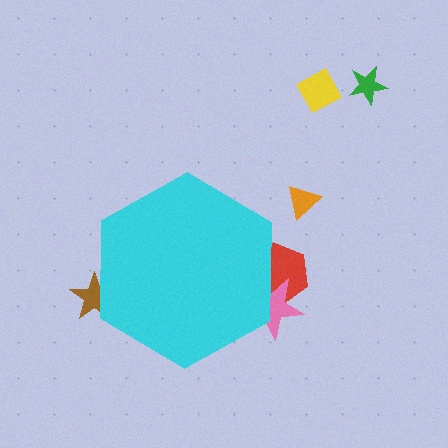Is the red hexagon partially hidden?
Yes, the red hexagon is partially hidden behind the cyan hexagon.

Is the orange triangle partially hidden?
No, the orange triangle is fully visible.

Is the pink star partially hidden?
Yes, the pink star is partially hidden behind the cyan hexagon.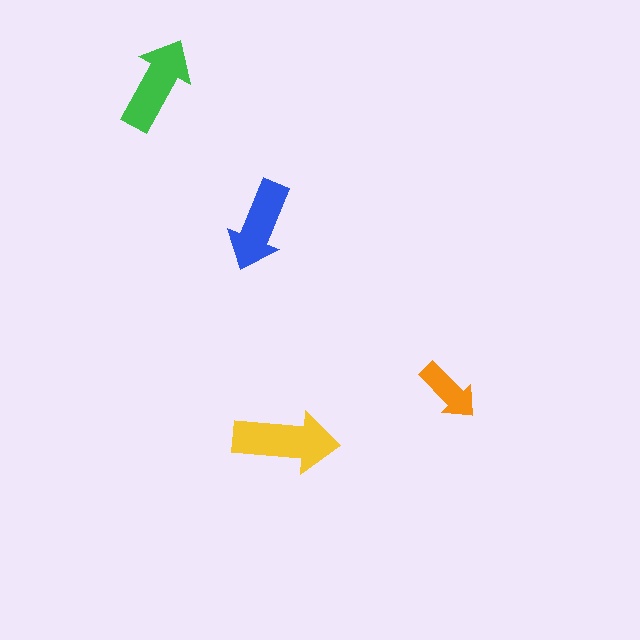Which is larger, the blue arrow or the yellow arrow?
The yellow one.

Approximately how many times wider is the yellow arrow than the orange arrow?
About 1.5 times wider.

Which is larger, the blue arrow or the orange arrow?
The blue one.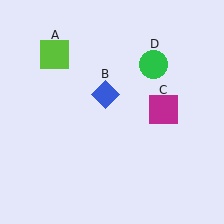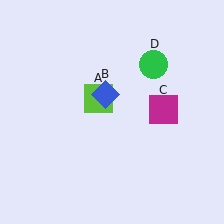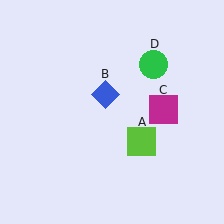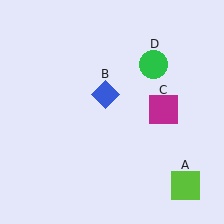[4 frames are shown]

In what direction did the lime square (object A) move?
The lime square (object A) moved down and to the right.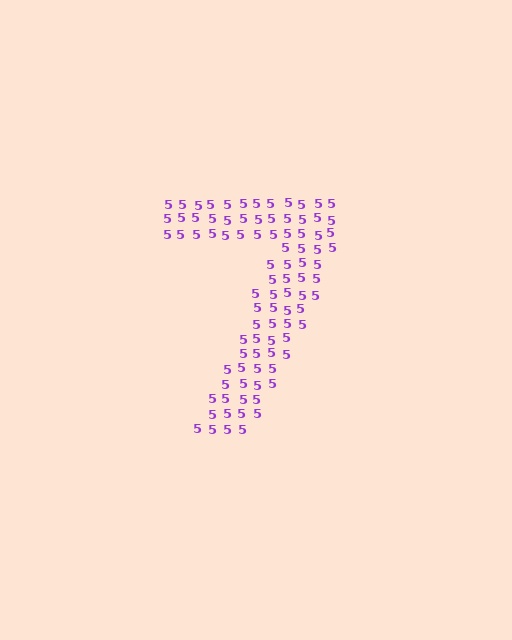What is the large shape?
The large shape is the digit 7.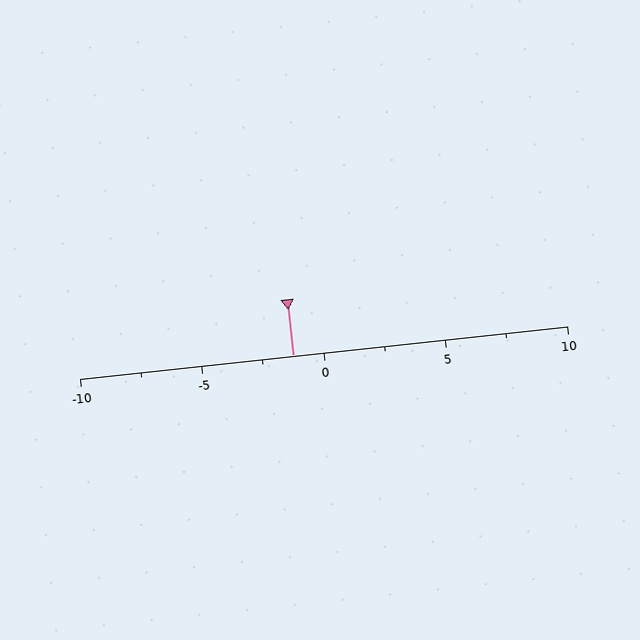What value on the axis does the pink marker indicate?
The marker indicates approximately -1.2.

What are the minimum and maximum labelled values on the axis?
The axis runs from -10 to 10.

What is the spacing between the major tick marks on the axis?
The major ticks are spaced 5 apart.